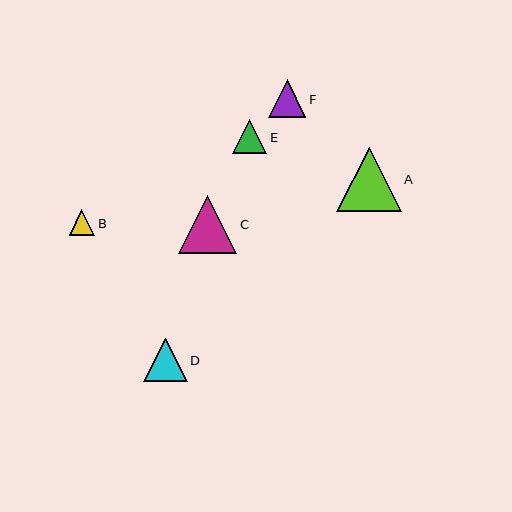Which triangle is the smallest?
Triangle B is the smallest with a size of approximately 26 pixels.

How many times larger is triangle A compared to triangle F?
Triangle A is approximately 1.7 times the size of triangle F.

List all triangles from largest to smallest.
From largest to smallest: A, C, D, F, E, B.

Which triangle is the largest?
Triangle A is the largest with a size of approximately 64 pixels.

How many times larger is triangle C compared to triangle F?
Triangle C is approximately 1.6 times the size of triangle F.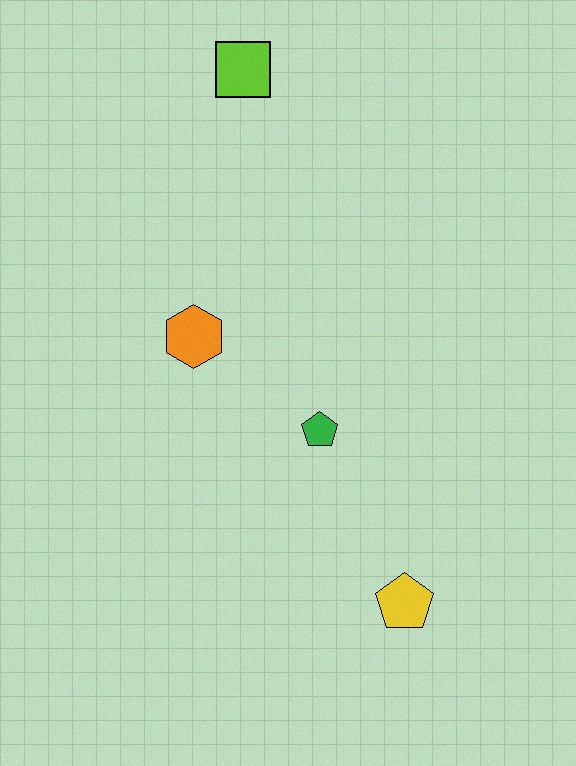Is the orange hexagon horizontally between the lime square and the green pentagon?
No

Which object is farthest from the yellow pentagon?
The lime square is farthest from the yellow pentagon.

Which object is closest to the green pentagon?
The orange hexagon is closest to the green pentagon.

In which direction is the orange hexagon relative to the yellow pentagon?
The orange hexagon is above the yellow pentagon.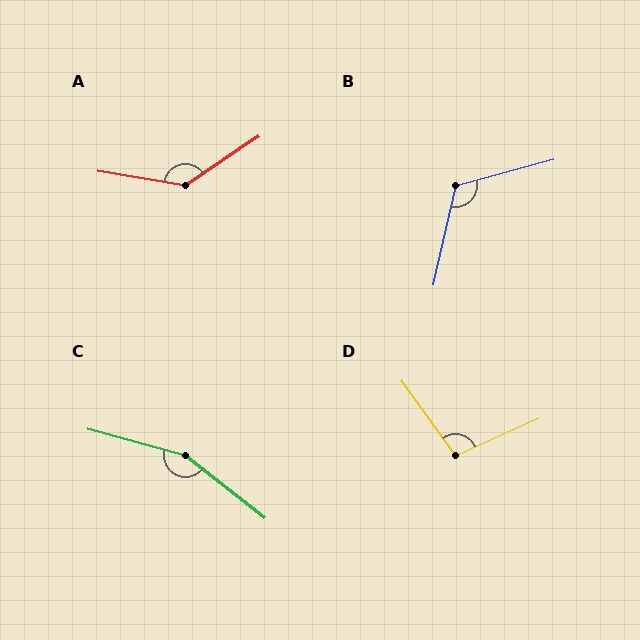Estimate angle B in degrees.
Approximately 118 degrees.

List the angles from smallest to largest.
D (102°), B (118°), A (137°), C (157°).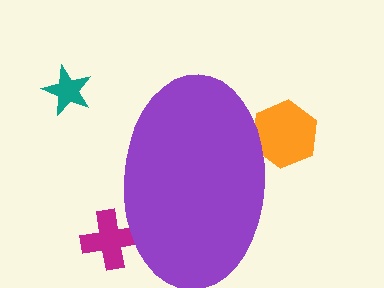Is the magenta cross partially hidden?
Yes, the magenta cross is partially hidden behind the purple ellipse.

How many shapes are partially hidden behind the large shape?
3 shapes are partially hidden.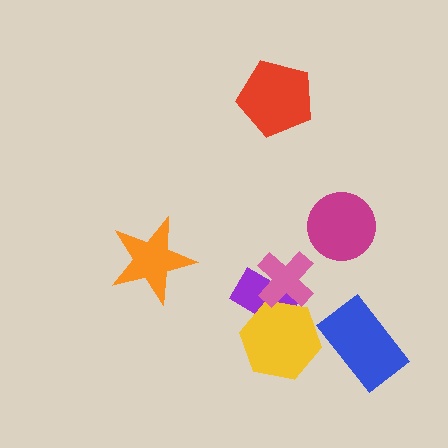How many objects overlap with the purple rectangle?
2 objects overlap with the purple rectangle.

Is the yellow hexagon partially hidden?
Yes, it is partially covered by another shape.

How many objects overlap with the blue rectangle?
0 objects overlap with the blue rectangle.